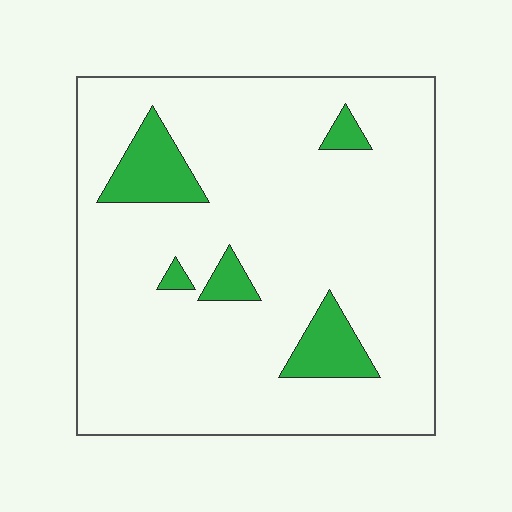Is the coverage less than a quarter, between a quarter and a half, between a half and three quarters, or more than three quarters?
Less than a quarter.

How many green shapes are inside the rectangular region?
5.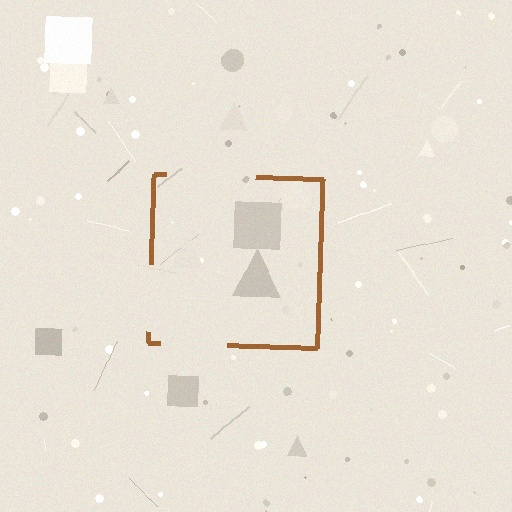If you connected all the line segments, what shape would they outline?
They would outline a square.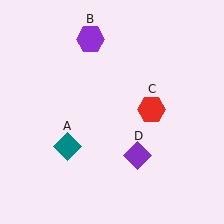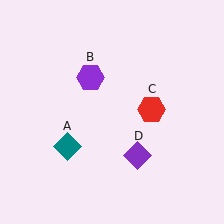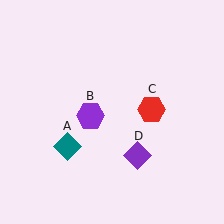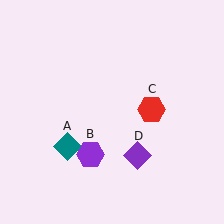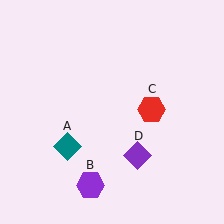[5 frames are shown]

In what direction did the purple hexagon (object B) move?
The purple hexagon (object B) moved down.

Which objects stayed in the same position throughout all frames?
Teal diamond (object A) and red hexagon (object C) and purple diamond (object D) remained stationary.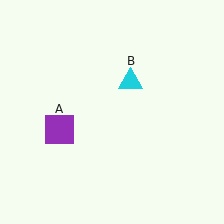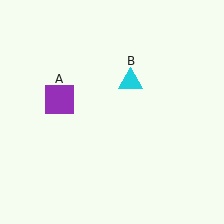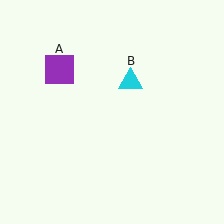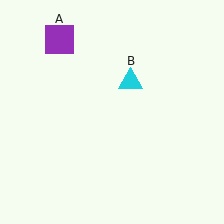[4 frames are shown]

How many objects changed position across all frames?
1 object changed position: purple square (object A).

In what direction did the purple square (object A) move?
The purple square (object A) moved up.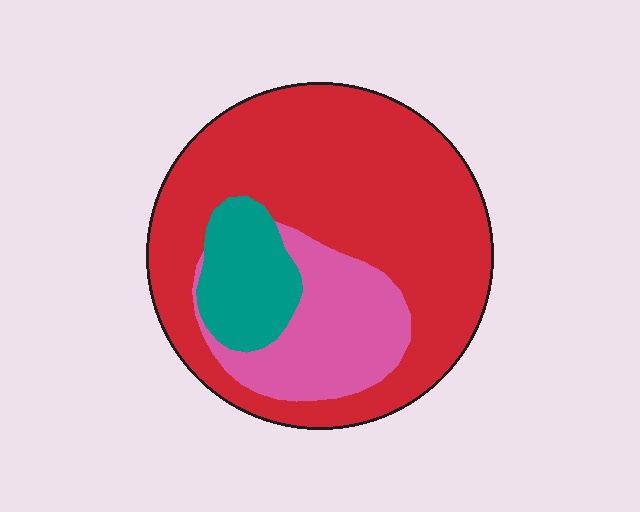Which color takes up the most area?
Red, at roughly 65%.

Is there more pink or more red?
Red.